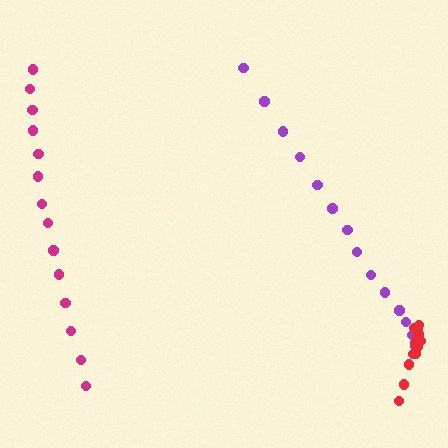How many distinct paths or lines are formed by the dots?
There are 3 distinct paths.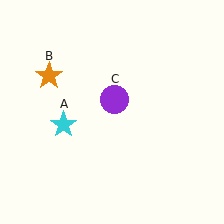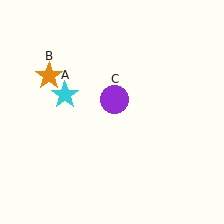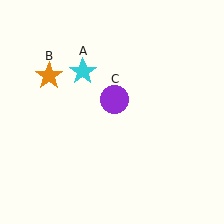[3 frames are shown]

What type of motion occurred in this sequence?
The cyan star (object A) rotated clockwise around the center of the scene.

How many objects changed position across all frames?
1 object changed position: cyan star (object A).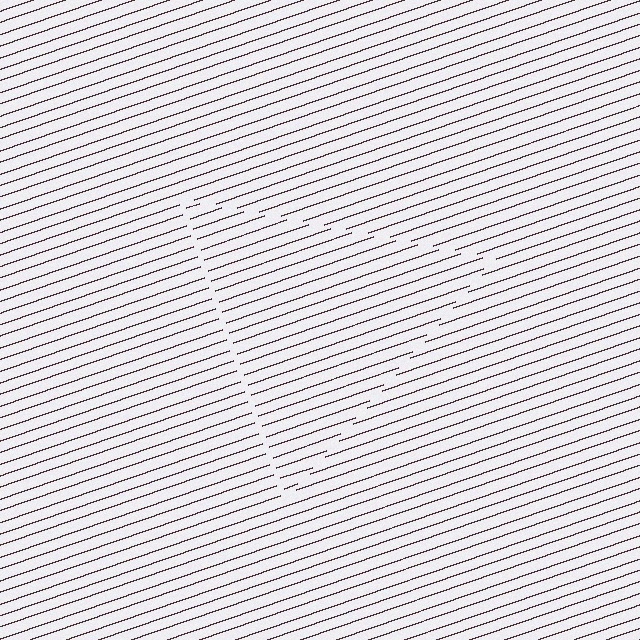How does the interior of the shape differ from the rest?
The interior of the shape contains the same grating, shifted by half a period — the contour is defined by the phase discontinuity where line-ends from the inner and outer gratings abut.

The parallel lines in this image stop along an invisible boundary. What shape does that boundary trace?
An illusory triangle. The interior of the shape contains the same grating, shifted by half a period — the contour is defined by the phase discontinuity where line-ends from the inner and outer gratings abut.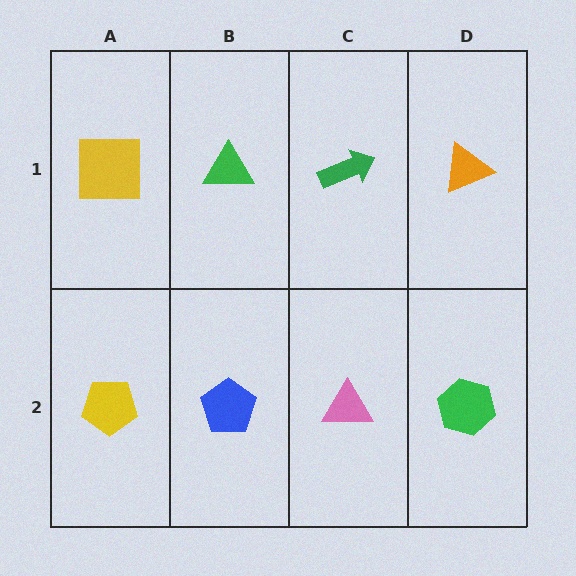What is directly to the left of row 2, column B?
A yellow pentagon.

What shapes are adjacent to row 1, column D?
A green hexagon (row 2, column D), a green arrow (row 1, column C).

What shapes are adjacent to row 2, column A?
A yellow square (row 1, column A), a blue pentagon (row 2, column B).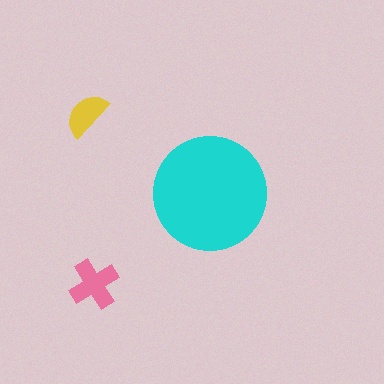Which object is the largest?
The cyan circle.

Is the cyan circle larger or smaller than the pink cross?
Larger.